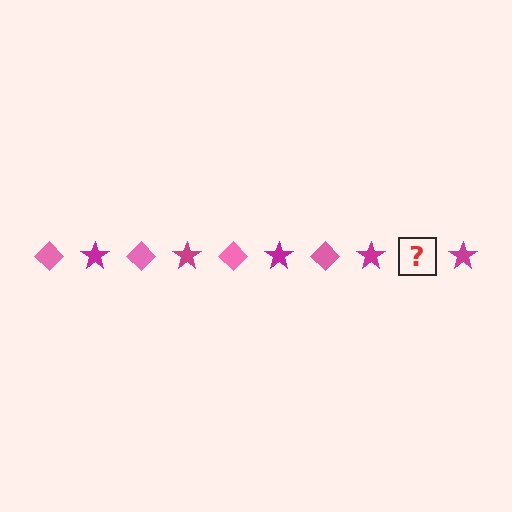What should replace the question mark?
The question mark should be replaced with a pink diamond.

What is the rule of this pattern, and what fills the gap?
The rule is that the pattern alternates between pink diamond and magenta star. The gap should be filled with a pink diamond.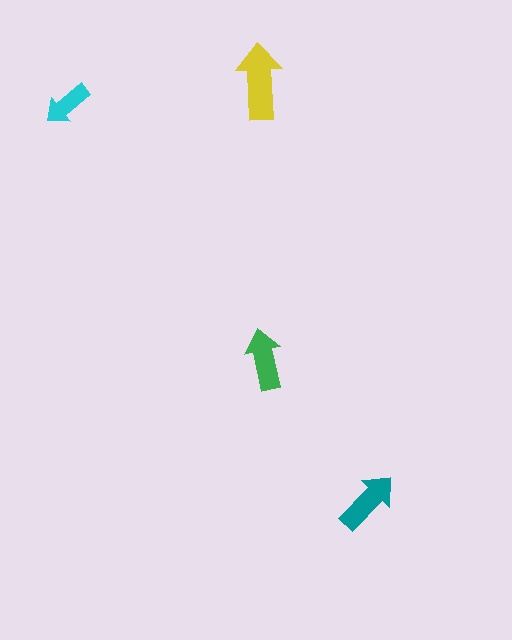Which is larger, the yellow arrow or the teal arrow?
The yellow one.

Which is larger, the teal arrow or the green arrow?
The teal one.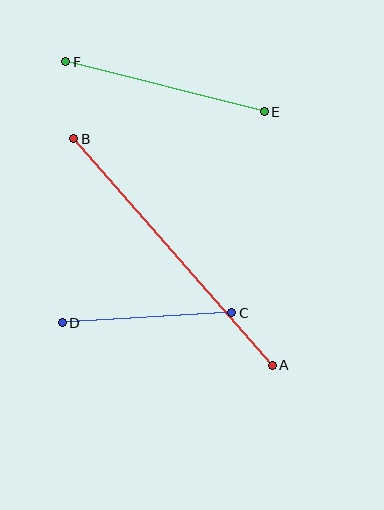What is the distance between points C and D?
The distance is approximately 169 pixels.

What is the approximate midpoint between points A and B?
The midpoint is at approximately (173, 252) pixels.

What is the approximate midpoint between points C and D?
The midpoint is at approximately (147, 318) pixels.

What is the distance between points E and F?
The distance is approximately 205 pixels.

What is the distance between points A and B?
The distance is approximately 301 pixels.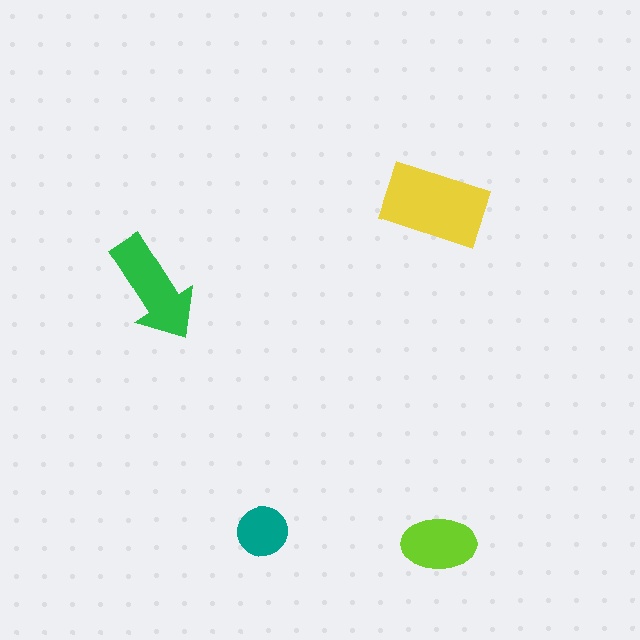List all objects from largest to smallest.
The yellow rectangle, the green arrow, the lime ellipse, the teal circle.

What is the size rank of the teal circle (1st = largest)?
4th.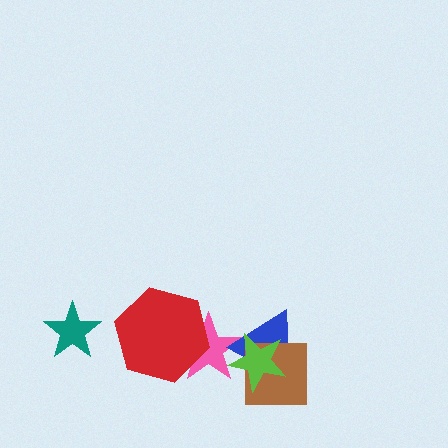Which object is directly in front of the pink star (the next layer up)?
The blue triangle is directly in front of the pink star.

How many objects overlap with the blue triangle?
3 objects overlap with the blue triangle.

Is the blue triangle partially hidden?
Yes, it is partially covered by another shape.